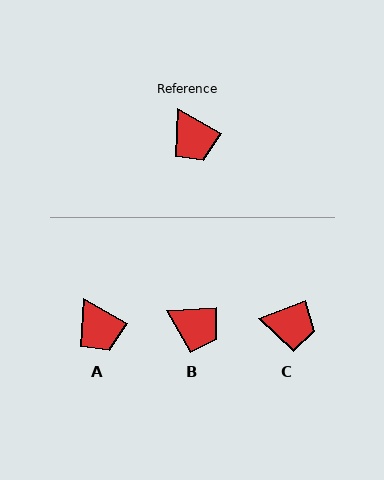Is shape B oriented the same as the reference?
No, it is off by about 33 degrees.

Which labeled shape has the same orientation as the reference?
A.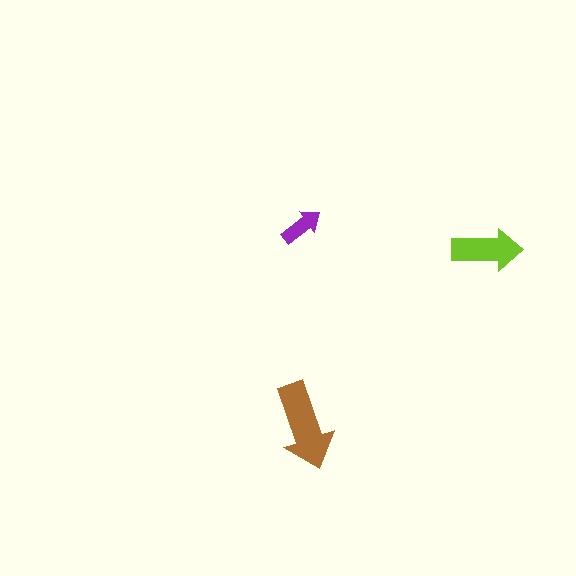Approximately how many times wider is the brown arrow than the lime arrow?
About 1.5 times wider.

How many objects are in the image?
There are 3 objects in the image.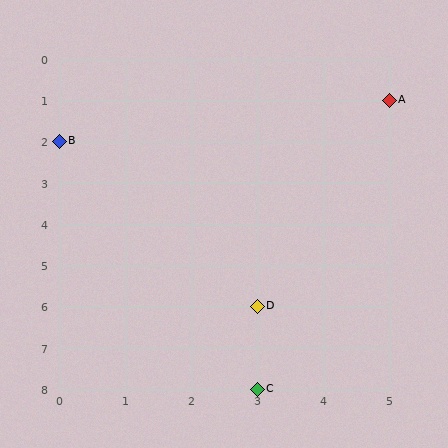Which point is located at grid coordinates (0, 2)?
Point B is at (0, 2).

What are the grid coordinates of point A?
Point A is at grid coordinates (5, 1).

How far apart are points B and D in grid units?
Points B and D are 3 columns and 4 rows apart (about 5.0 grid units diagonally).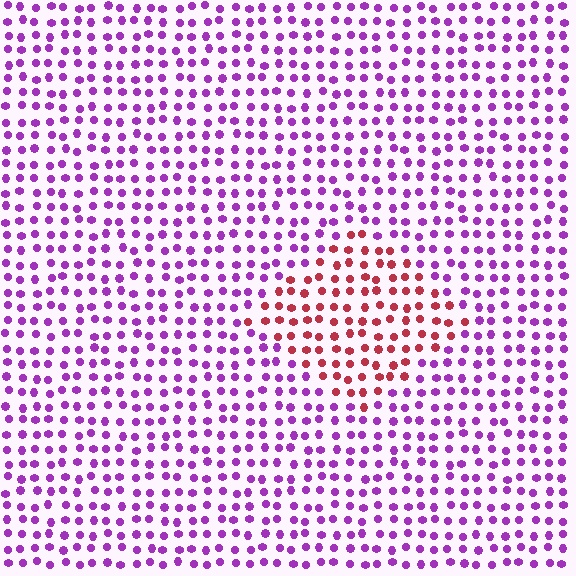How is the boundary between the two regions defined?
The boundary is defined purely by a slight shift in hue (about 62 degrees). Spacing, size, and orientation are identical on both sides.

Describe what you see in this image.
The image is filled with small purple elements in a uniform arrangement. A diamond-shaped region is visible where the elements are tinted to a slightly different hue, forming a subtle color boundary.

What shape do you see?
I see a diamond.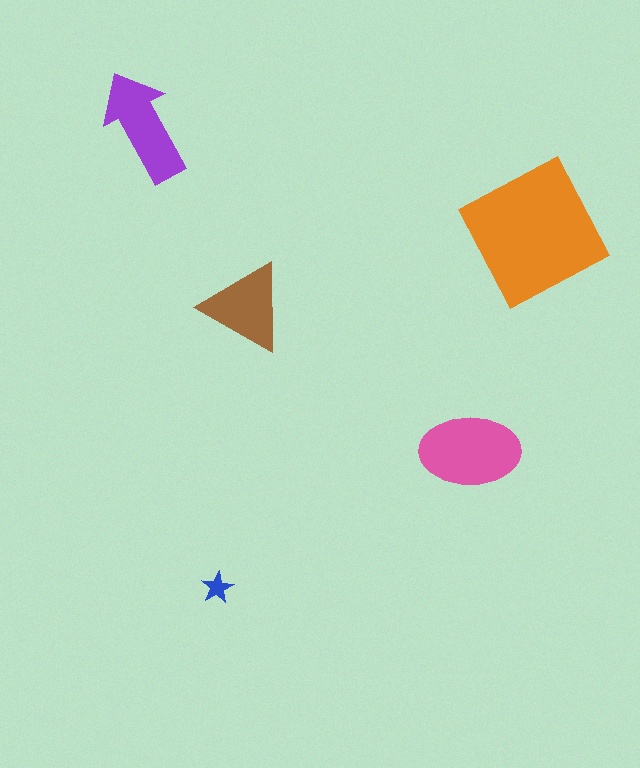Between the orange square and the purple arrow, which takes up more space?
The orange square.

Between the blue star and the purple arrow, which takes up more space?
The purple arrow.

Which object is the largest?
The orange square.